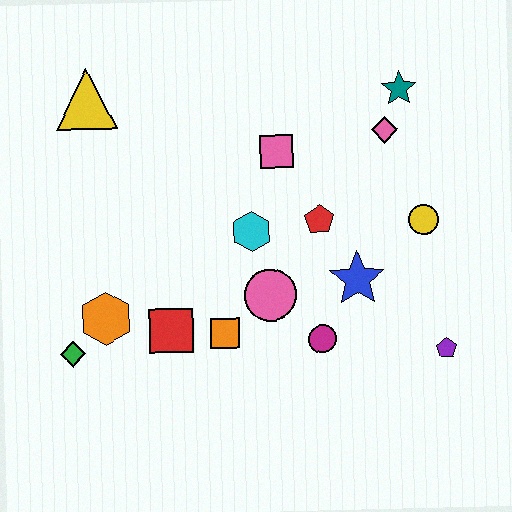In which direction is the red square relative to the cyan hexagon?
The red square is below the cyan hexagon.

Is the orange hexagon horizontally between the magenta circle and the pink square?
No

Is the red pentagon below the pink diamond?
Yes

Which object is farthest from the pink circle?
The yellow triangle is farthest from the pink circle.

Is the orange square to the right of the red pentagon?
No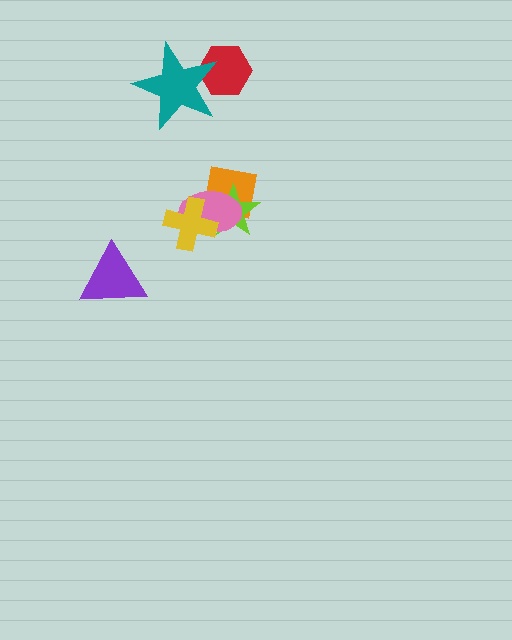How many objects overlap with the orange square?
3 objects overlap with the orange square.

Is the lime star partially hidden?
Yes, it is partially covered by another shape.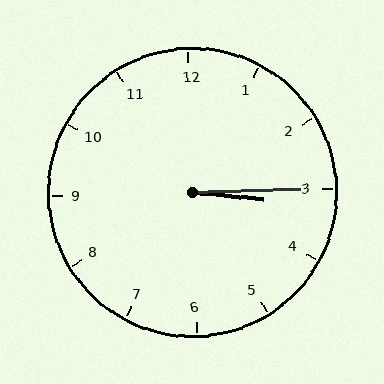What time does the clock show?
3:15.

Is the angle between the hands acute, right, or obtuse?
It is acute.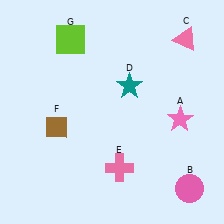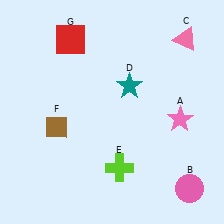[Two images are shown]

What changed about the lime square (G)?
In Image 1, G is lime. In Image 2, it changed to red.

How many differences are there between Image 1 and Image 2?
There are 2 differences between the two images.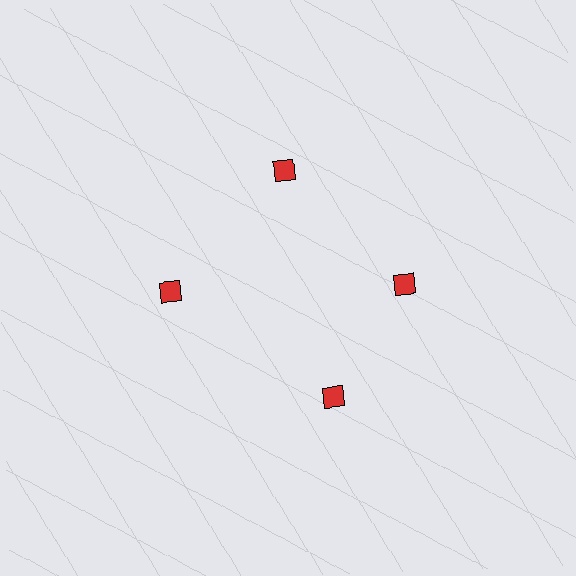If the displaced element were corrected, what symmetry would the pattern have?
It would have 4-fold rotational symmetry — the pattern would map onto itself every 90 degrees.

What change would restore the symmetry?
The symmetry would be restored by rotating it back into even spacing with its neighbors so that all 4 squares sit at equal angles and equal distance from the center.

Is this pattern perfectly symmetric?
No. The 4 red squares are arranged in a ring, but one element near the 6 o'clock position is rotated out of alignment along the ring, breaking the 4-fold rotational symmetry.